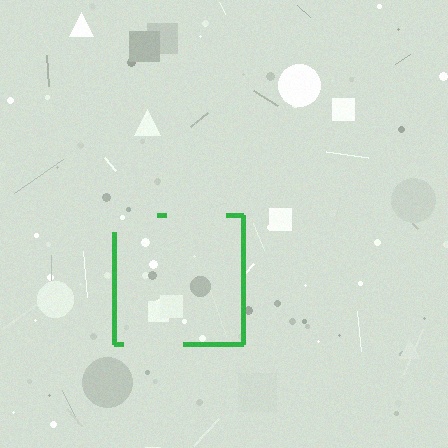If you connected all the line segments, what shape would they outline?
They would outline a square.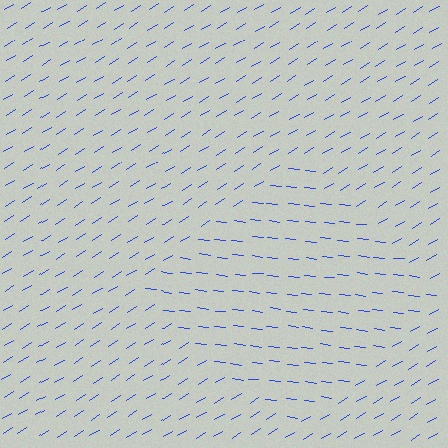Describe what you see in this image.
The image is filled with small blue line segments. A diamond region in the image has lines oriented differently from the surrounding lines, creating a visible texture boundary.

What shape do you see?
I see a diamond.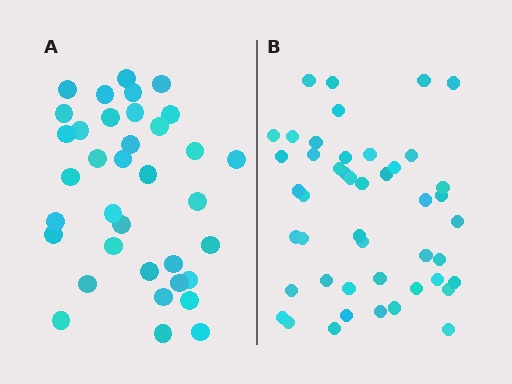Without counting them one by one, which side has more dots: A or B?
Region B (the right region) has more dots.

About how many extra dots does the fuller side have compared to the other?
Region B has roughly 10 or so more dots than region A.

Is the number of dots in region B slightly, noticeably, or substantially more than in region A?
Region B has noticeably more, but not dramatically so. The ratio is roughly 1.3 to 1.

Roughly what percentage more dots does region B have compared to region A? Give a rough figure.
About 30% more.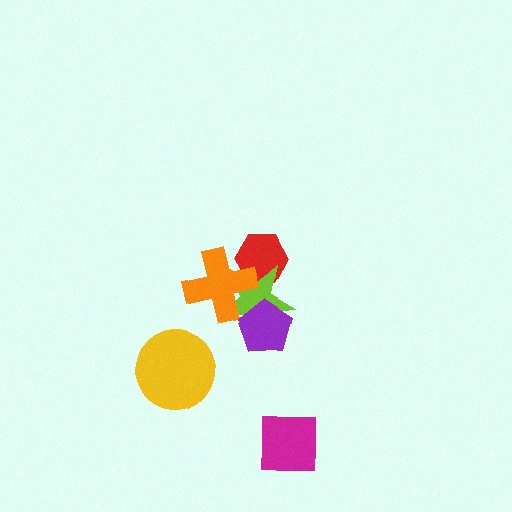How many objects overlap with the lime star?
3 objects overlap with the lime star.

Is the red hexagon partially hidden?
Yes, it is partially covered by another shape.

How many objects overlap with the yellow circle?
0 objects overlap with the yellow circle.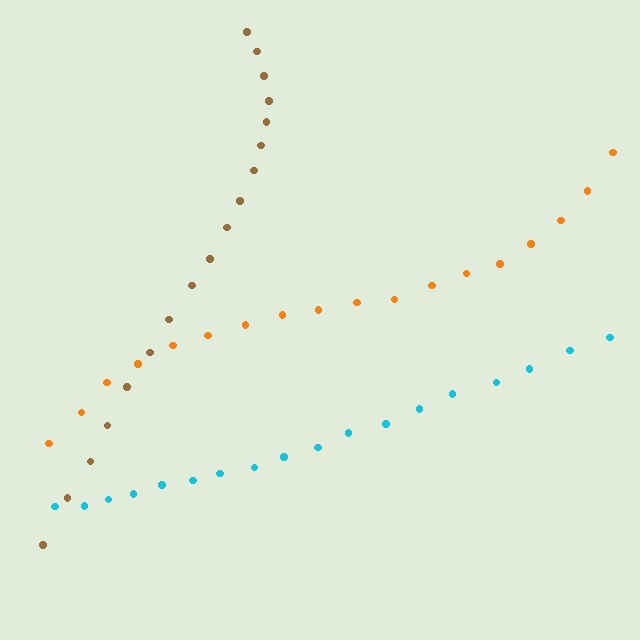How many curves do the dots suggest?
There are 3 distinct paths.